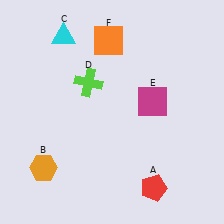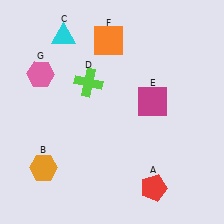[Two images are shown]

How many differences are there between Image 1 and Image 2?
There is 1 difference between the two images.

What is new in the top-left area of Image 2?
A pink hexagon (G) was added in the top-left area of Image 2.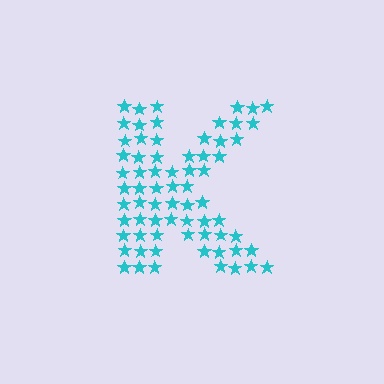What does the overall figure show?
The overall figure shows the letter K.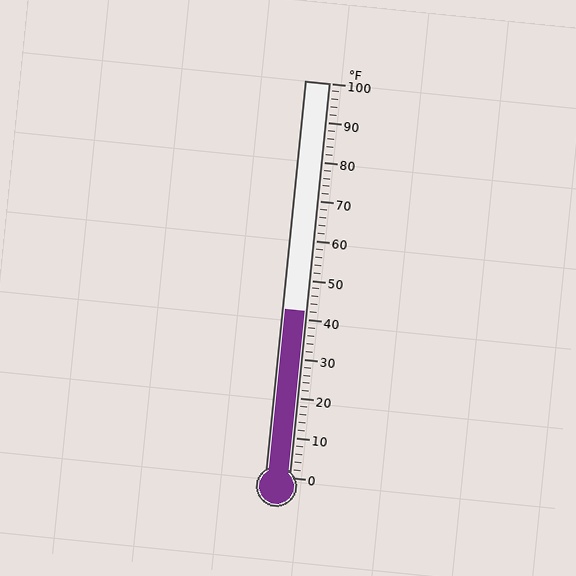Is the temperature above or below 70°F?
The temperature is below 70°F.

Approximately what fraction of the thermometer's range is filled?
The thermometer is filled to approximately 40% of its range.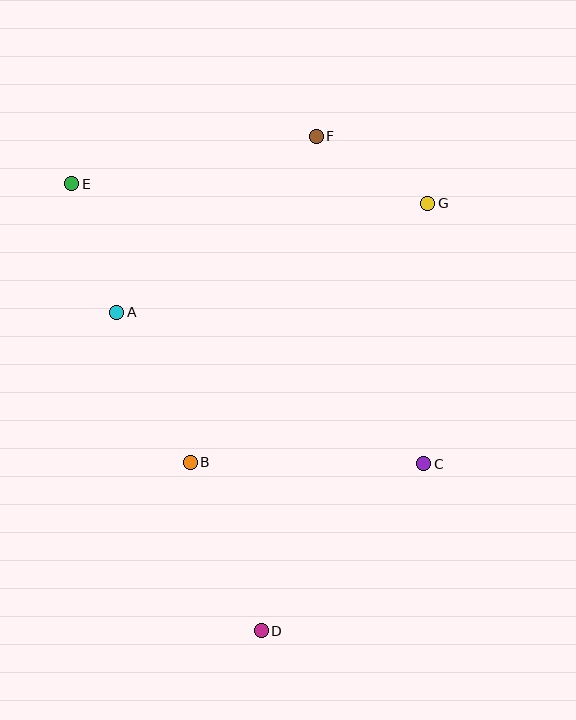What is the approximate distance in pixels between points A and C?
The distance between A and C is approximately 342 pixels.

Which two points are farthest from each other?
Points D and F are farthest from each other.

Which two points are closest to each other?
Points F and G are closest to each other.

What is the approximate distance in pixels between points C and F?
The distance between C and F is approximately 344 pixels.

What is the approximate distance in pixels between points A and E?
The distance between A and E is approximately 136 pixels.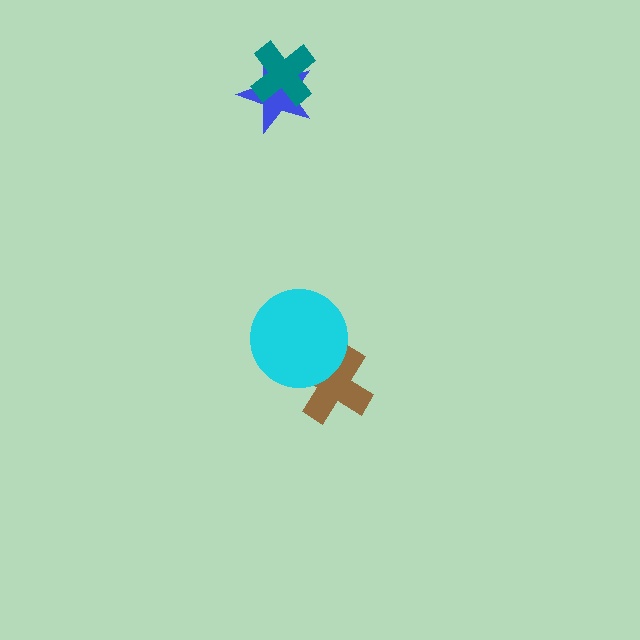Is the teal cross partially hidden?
No, no other shape covers it.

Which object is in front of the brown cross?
The cyan circle is in front of the brown cross.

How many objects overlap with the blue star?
1 object overlaps with the blue star.